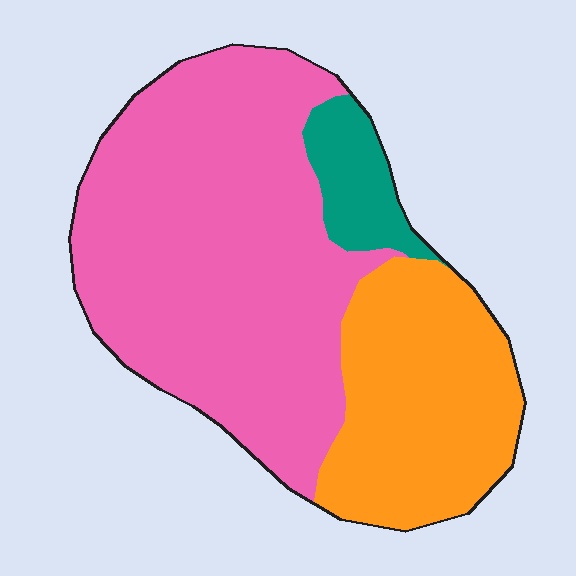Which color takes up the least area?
Teal, at roughly 10%.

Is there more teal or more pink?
Pink.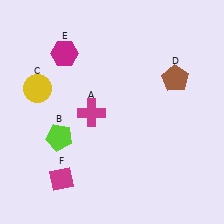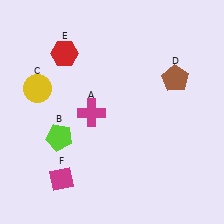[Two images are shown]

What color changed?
The hexagon (E) changed from magenta in Image 1 to red in Image 2.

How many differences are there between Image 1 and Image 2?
There is 1 difference between the two images.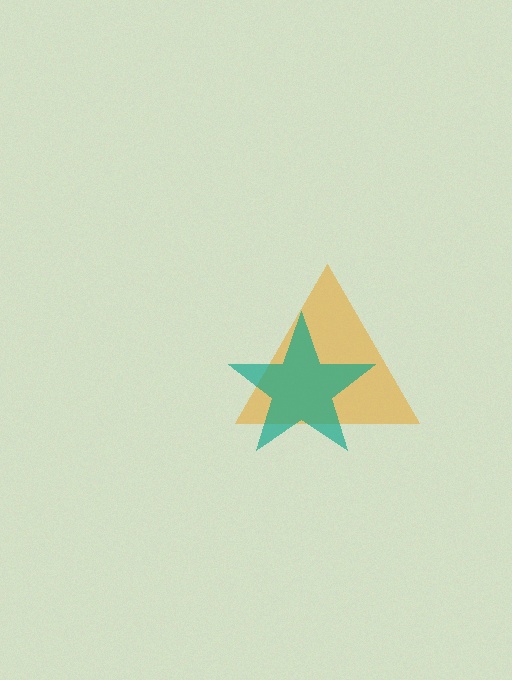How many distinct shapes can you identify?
There are 2 distinct shapes: an orange triangle, a teal star.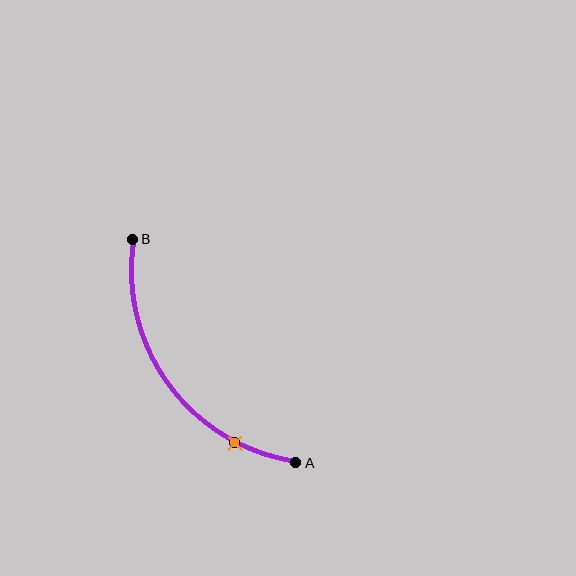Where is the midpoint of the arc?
The arc midpoint is the point on the curve farthest from the straight line joining A and B. It sits below and to the left of that line.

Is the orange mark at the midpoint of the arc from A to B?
No. The orange mark lies on the arc but is closer to endpoint A. The arc midpoint would be at the point on the curve equidistant along the arc from both A and B.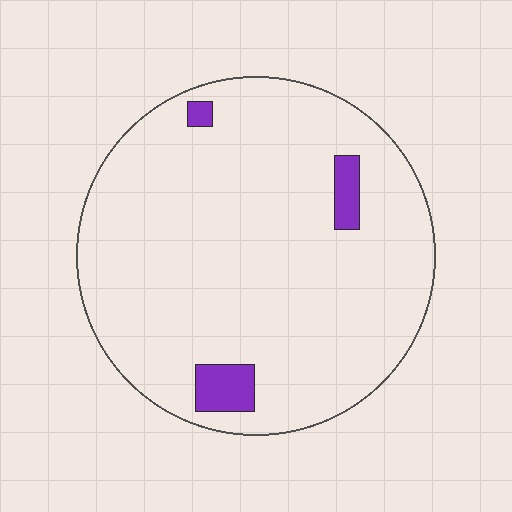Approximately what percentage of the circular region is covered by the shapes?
Approximately 5%.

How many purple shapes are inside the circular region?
3.